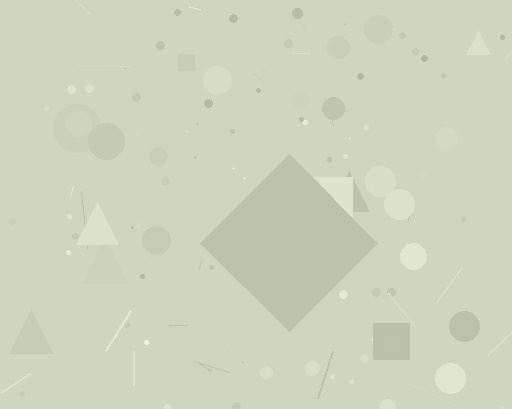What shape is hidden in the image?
A diamond is hidden in the image.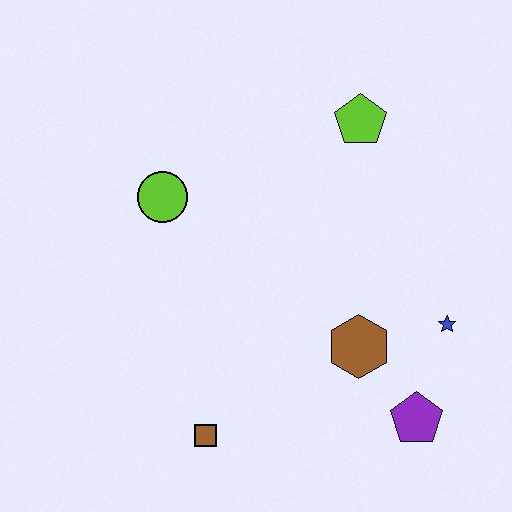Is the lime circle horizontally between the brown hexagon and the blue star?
No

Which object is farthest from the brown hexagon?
The lime circle is farthest from the brown hexagon.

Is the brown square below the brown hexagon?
Yes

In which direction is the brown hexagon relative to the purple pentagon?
The brown hexagon is above the purple pentagon.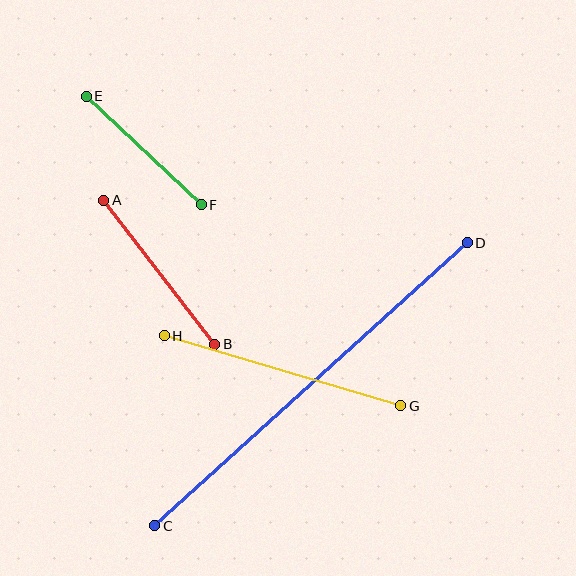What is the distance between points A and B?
The distance is approximately 182 pixels.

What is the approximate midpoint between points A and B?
The midpoint is at approximately (159, 272) pixels.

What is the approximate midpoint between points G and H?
The midpoint is at approximately (283, 371) pixels.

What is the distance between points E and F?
The distance is approximately 158 pixels.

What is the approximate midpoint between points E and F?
The midpoint is at approximately (144, 151) pixels.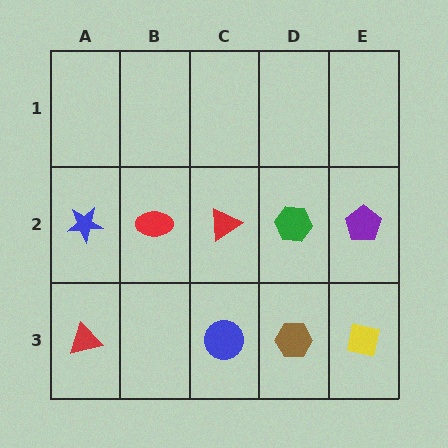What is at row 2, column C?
A red triangle.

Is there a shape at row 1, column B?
No, that cell is empty.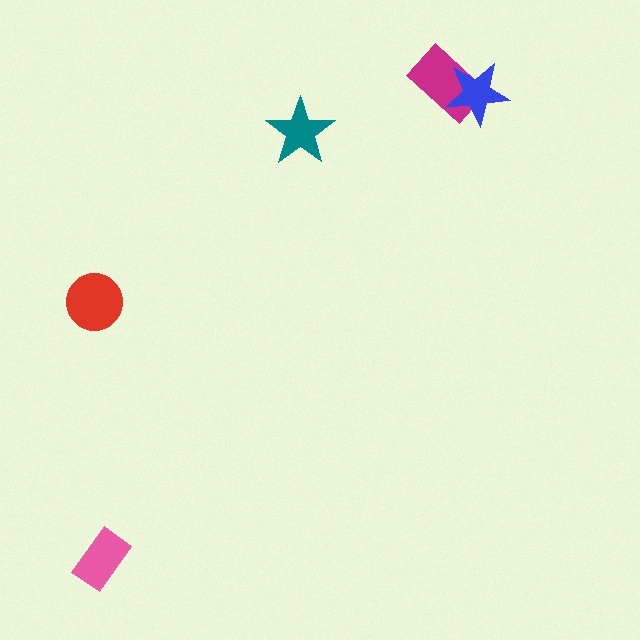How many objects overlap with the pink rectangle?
0 objects overlap with the pink rectangle.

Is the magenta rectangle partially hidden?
Yes, it is partially covered by another shape.